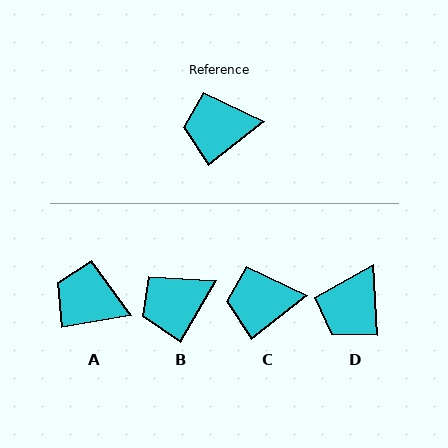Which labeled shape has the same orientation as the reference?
C.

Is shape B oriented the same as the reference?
No, it is off by about 22 degrees.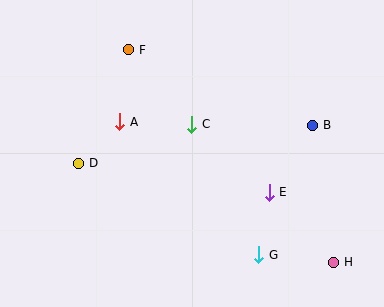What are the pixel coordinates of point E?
Point E is at (269, 192).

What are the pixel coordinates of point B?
Point B is at (313, 125).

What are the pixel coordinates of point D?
Point D is at (79, 163).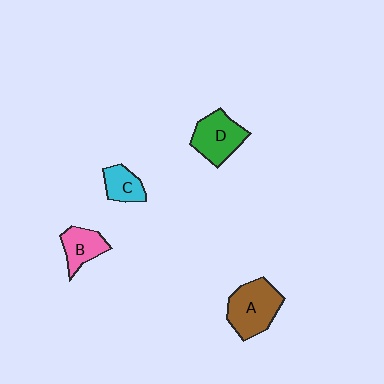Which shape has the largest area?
Shape A (brown).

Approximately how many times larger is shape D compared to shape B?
Approximately 1.4 times.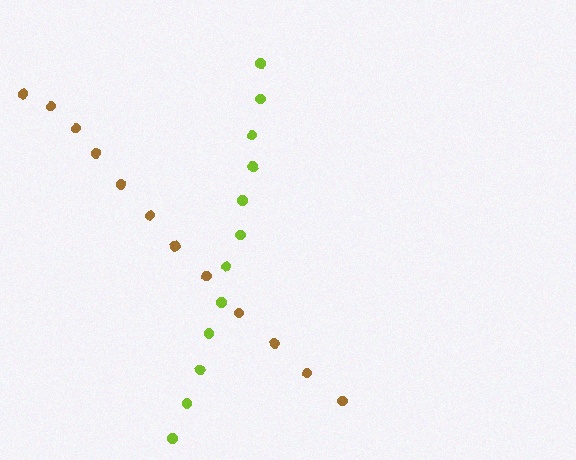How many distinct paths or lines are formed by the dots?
There are 2 distinct paths.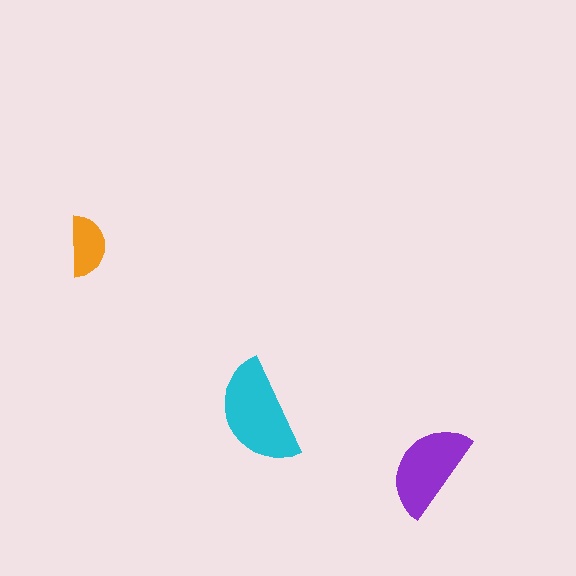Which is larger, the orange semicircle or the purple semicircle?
The purple one.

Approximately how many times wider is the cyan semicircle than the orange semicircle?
About 2 times wider.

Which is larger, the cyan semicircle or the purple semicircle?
The cyan one.